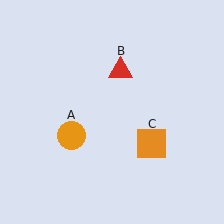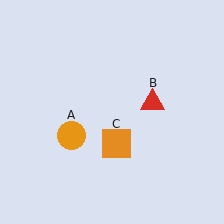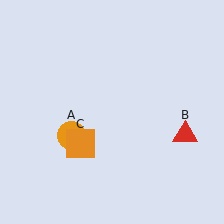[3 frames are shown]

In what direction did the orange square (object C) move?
The orange square (object C) moved left.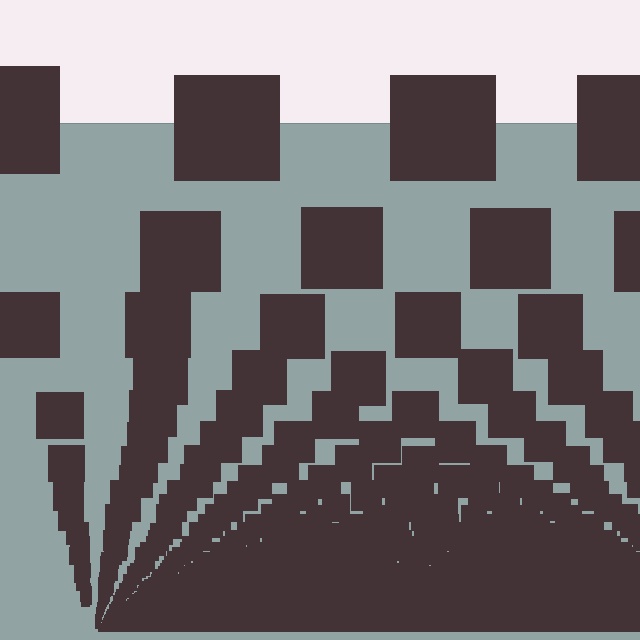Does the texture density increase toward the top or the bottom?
Density increases toward the bottom.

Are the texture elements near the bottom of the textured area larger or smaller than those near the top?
Smaller. The gradient is inverted — elements near the bottom are smaller and denser.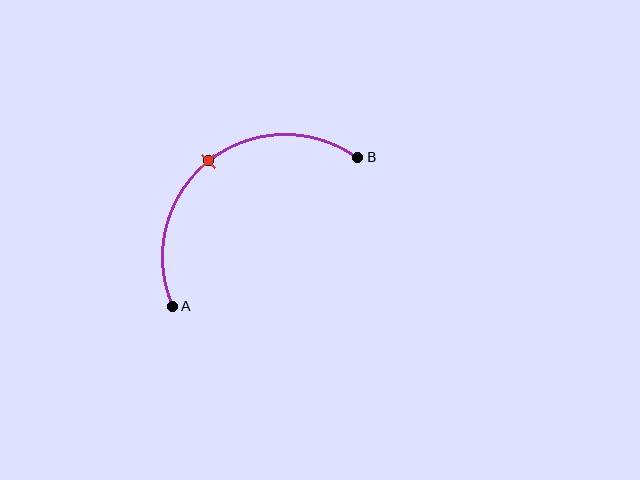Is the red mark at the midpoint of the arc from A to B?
Yes. The red mark lies on the arc at equal arc-length from both A and B — it is the arc midpoint.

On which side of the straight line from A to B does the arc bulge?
The arc bulges above and to the left of the straight line connecting A and B.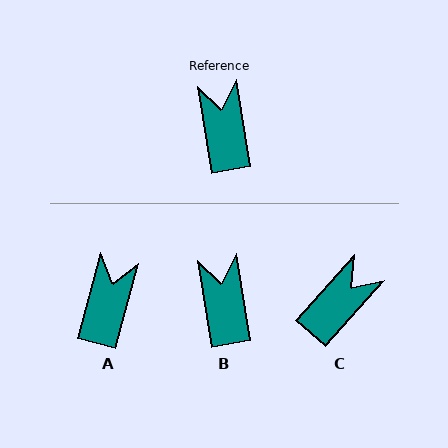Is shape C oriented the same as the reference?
No, it is off by about 51 degrees.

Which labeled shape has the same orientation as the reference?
B.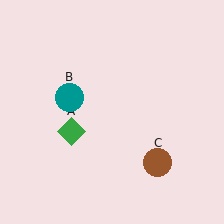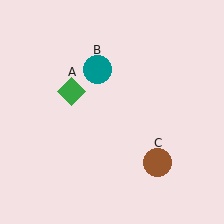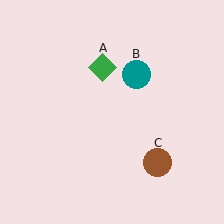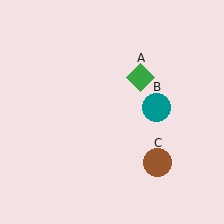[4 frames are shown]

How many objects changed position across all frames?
2 objects changed position: green diamond (object A), teal circle (object B).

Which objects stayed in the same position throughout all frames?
Brown circle (object C) remained stationary.